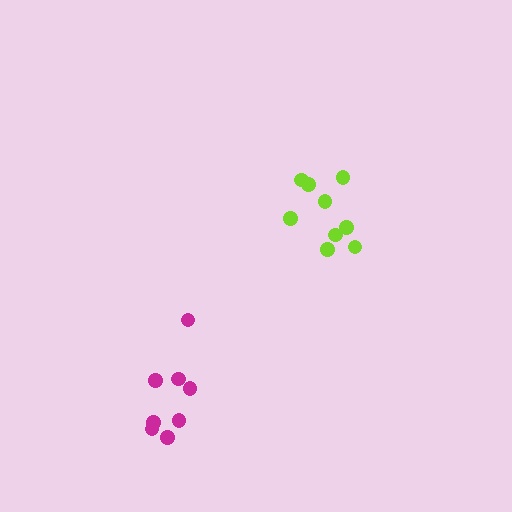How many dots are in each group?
Group 1: 9 dots, Group 2: 8 dots (17 total).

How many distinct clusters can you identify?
There are 2 distinct clusters.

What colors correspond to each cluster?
The clusters are colored: lime, magenta.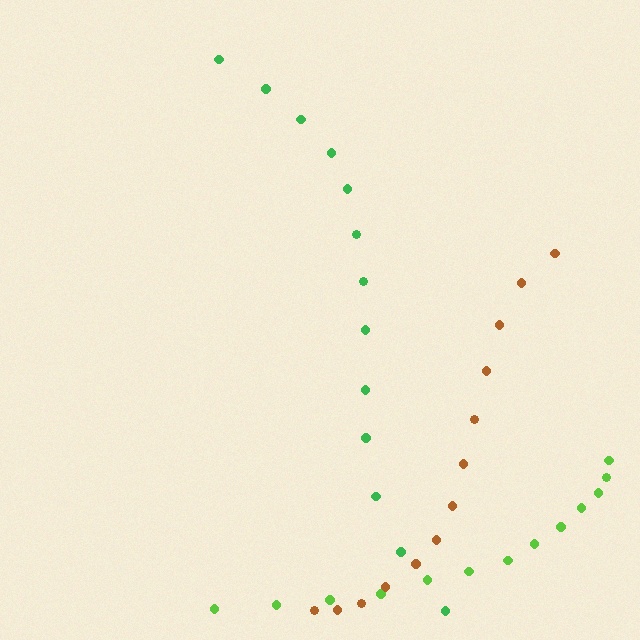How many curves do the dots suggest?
There are 3 distinct paths.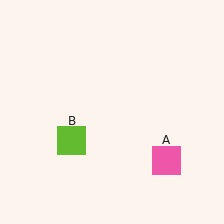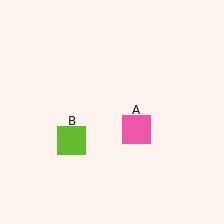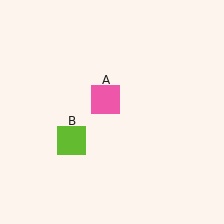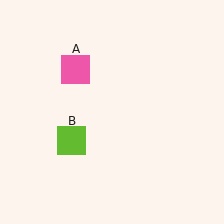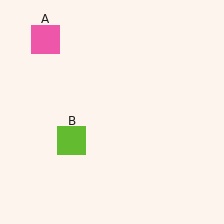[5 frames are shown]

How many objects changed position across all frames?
1 object changed position: pink square (object A).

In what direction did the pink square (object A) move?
The pink square (object A) moved up and to the left.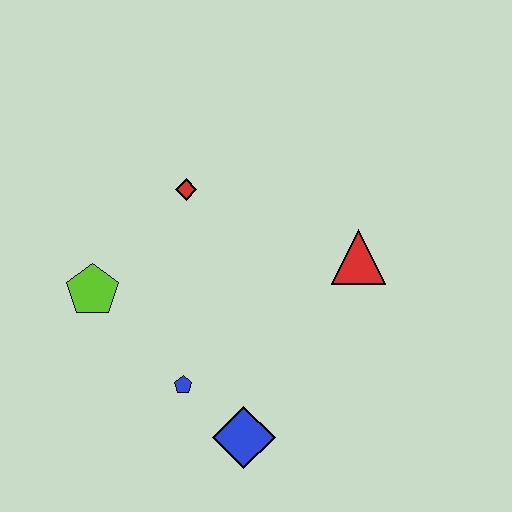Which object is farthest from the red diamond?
The blue diamond is farthest from the red diamond.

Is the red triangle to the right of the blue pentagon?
Yes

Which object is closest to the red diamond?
The lime pentagon is closest to the red diamond.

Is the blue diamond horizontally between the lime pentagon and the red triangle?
Yes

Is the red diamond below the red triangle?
No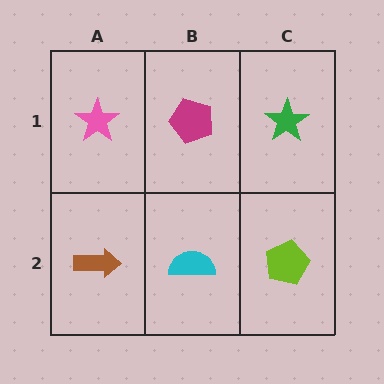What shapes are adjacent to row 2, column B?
A magenta pentagon (row 1, column B), a brown arrow (row 2, column A), a lime pentagon (row 2, column C).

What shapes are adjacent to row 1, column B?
A cyan semicircle (row 2, column B), a pink star (row 1, column A), a green star (row 1, column C).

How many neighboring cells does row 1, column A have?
2.